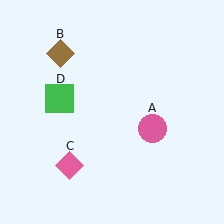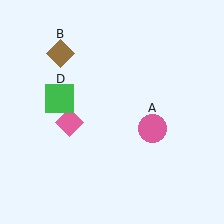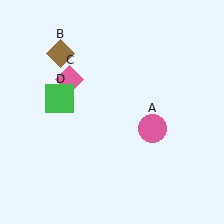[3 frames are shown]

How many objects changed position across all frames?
1 object changed position: pink diamond (object C).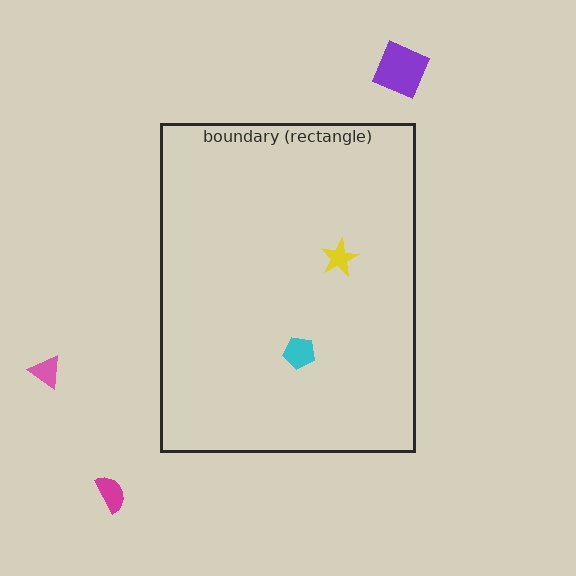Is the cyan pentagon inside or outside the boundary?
Inside.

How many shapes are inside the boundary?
2 inside, 3 outside.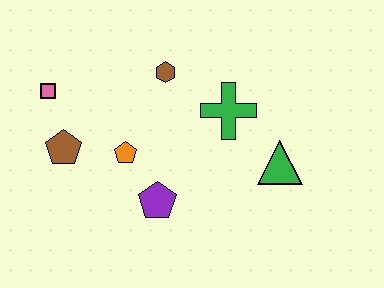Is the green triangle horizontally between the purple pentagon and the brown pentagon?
No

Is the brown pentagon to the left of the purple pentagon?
Yes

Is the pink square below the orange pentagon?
No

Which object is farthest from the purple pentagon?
The pink square is farthest from the purple pentagon.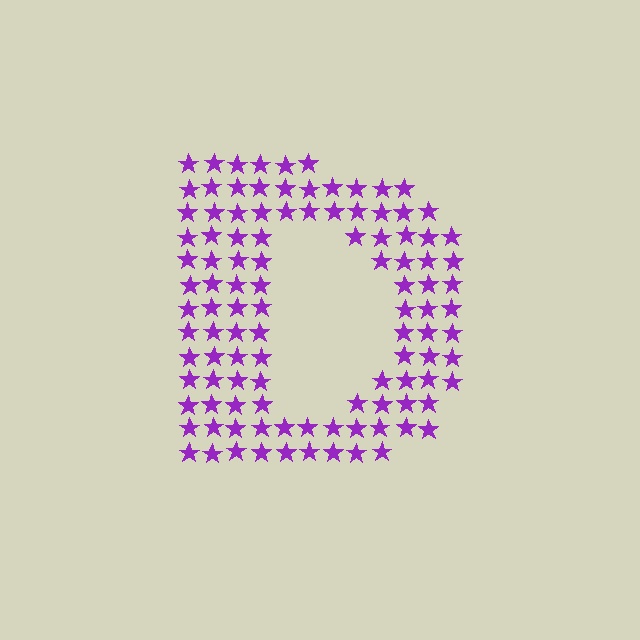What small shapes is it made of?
It is made of small stars.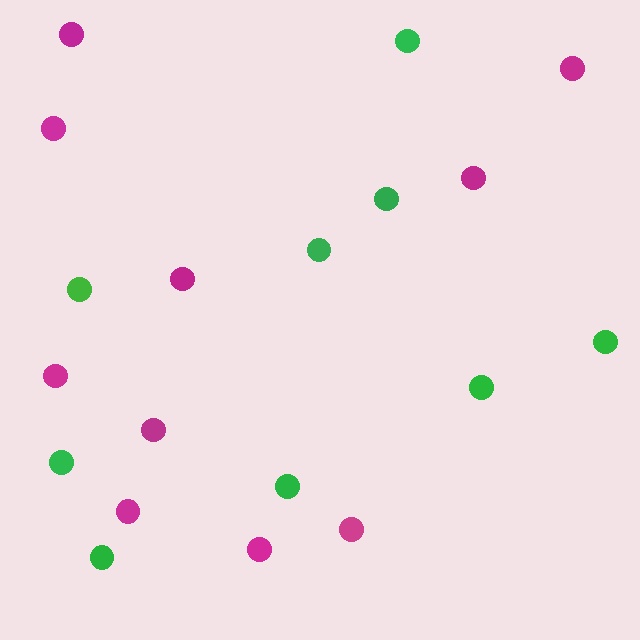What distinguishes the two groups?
There are 2 groups: one group of magenta circles (10) and one group of green circles (9).